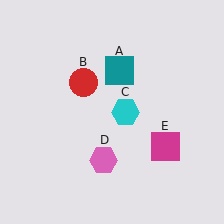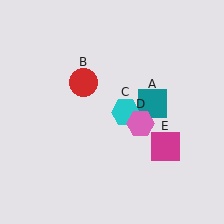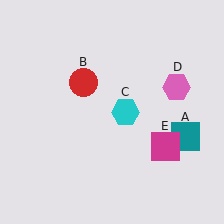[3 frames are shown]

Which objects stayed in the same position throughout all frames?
Red circle (object B) and cyan hexagon (object C) and magenta square (object E) remained stationary.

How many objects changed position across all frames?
2 objects changed position: teal square (object A), pink hexagon (object D).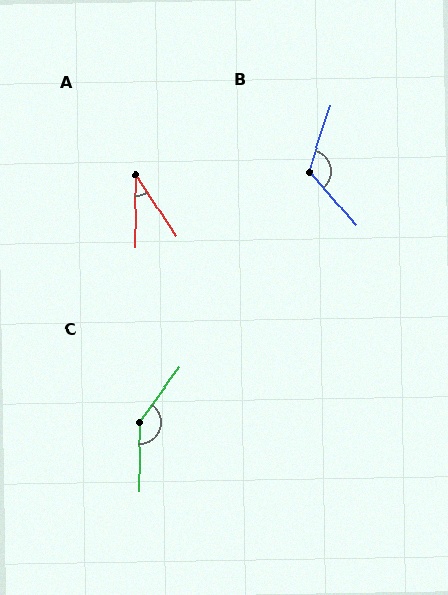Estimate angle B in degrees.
Approximately 121 degrees.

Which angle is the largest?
C, at approximately 145 degrees.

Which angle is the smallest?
A, at approximately 34 degrees.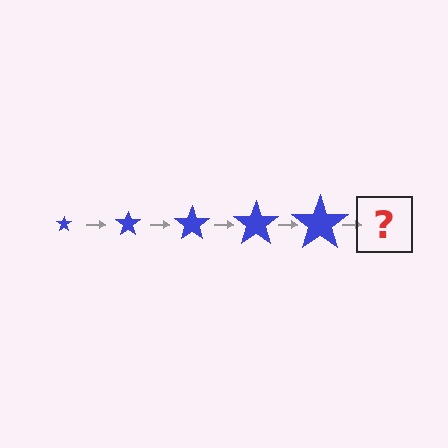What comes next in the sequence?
The next element should be a blue star, larger than the previous one.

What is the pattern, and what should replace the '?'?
The pattern is that the star gets progressively larger each step. The '?' should be a blue star, larger than the previous one.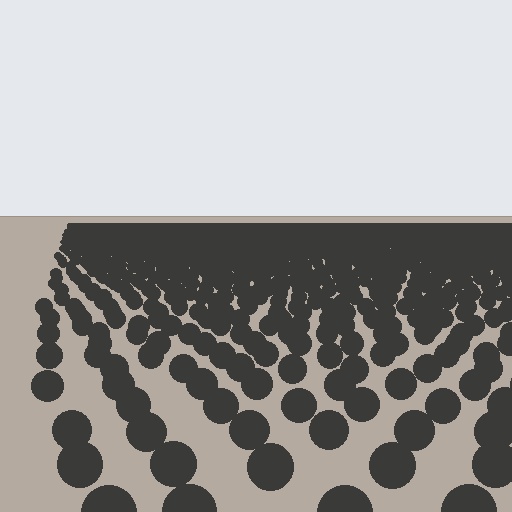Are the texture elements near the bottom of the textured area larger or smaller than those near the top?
Larger. Near the bottom, elements are closer to the viewer and appear at a bigger on-screen size.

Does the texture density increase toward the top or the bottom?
Density increases toward the top.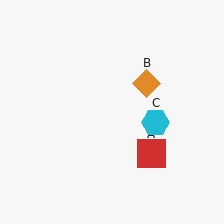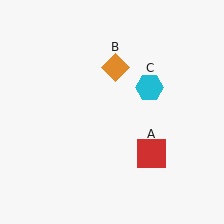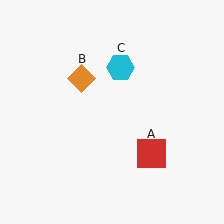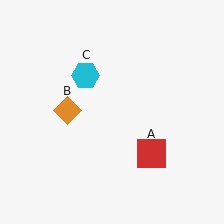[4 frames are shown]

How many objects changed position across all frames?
2 objects changed position: orange diamond (object B), cyan hexagon (object C).